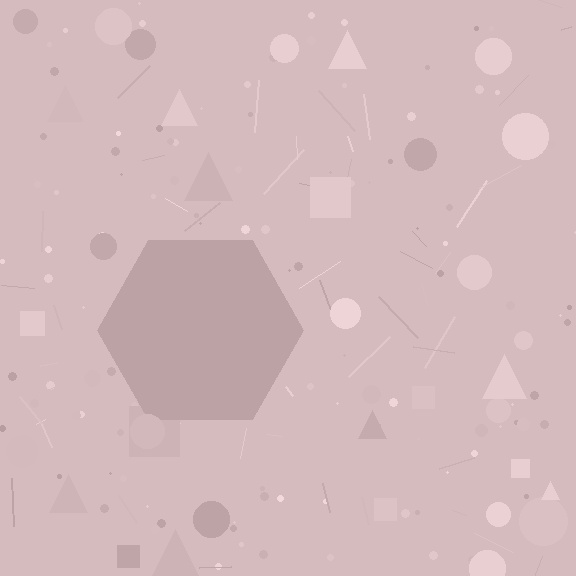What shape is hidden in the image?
A hexagon is hidden in the image.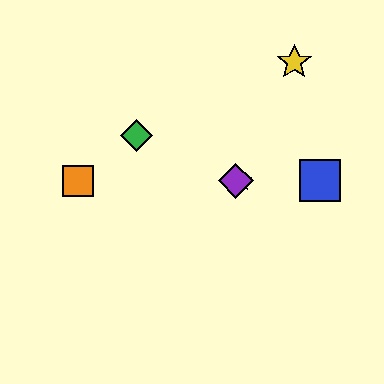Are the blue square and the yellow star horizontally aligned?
No, the blue square is at y≈181 and the yellow star is at y≈62.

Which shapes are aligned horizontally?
The red star, the blue square, the purple diamond, the orange square are aligned horizontally.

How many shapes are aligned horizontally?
4 shapes (the red star, the blue square, the purple diamond, the orange square) are aligned horizontally.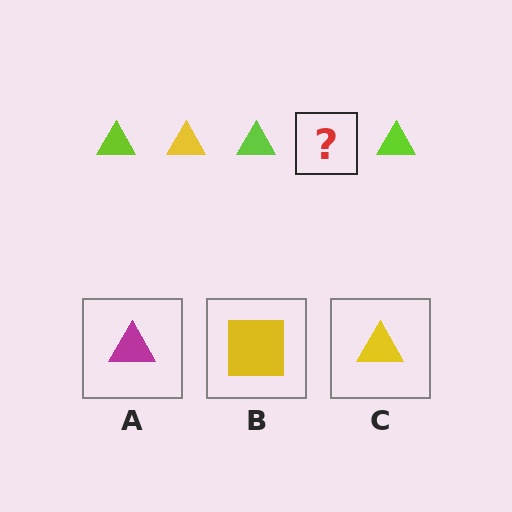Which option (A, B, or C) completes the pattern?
C.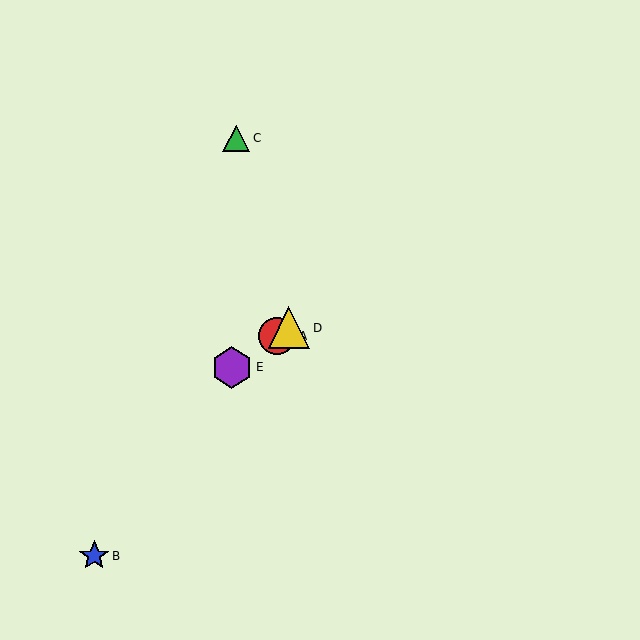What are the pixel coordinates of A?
Object A is at (277, 336).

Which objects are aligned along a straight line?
Objects A, D, E are aligned along a straight line.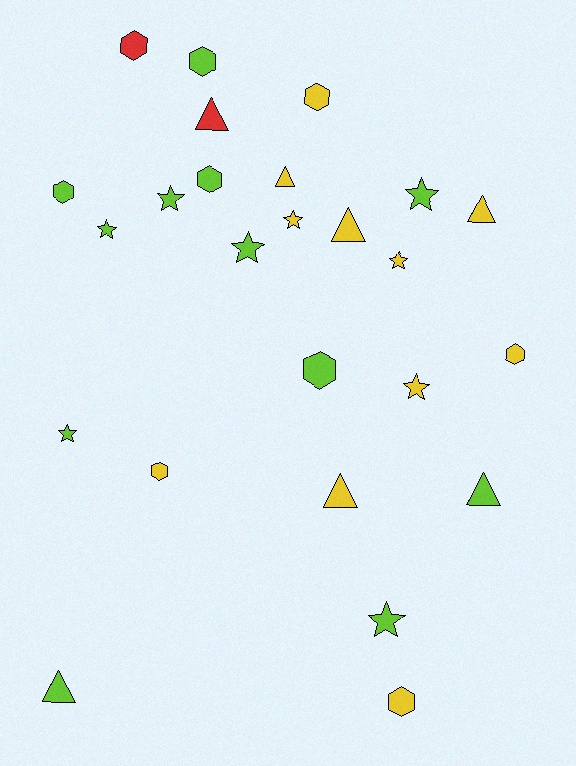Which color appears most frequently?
Lime, with 12 objects.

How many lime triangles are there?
There are 2 lime triangles.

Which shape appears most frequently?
Star, with 9 objects.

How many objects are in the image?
There are 25 objects.